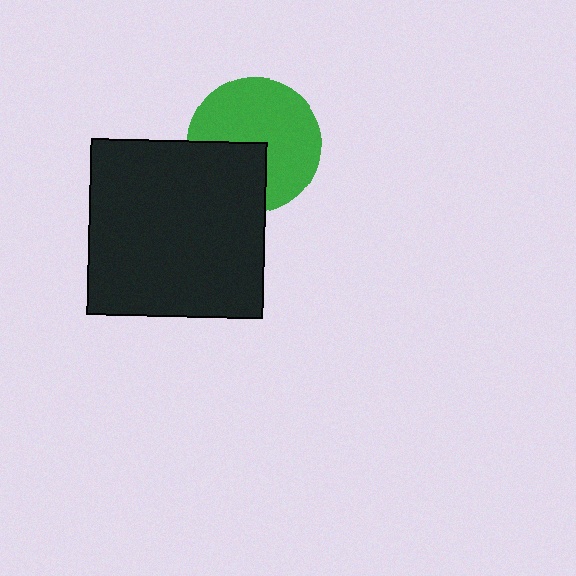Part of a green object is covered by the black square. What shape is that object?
It is a circle.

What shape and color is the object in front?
The object in front is a black square.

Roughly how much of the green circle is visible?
Most of it is visible (roughly 68%).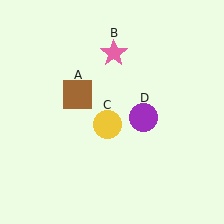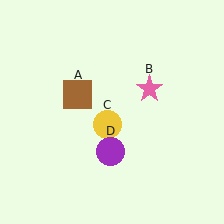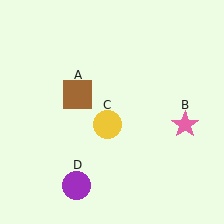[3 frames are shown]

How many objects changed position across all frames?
2 objects changed position: pink star (object B), purple circle (object D).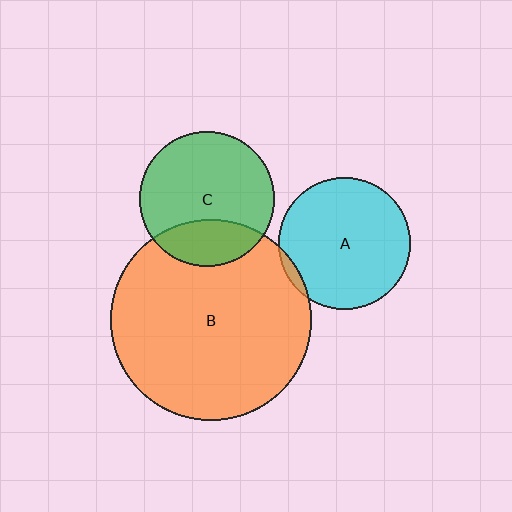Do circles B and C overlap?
Yes.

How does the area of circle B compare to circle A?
Approximately 2.3 times.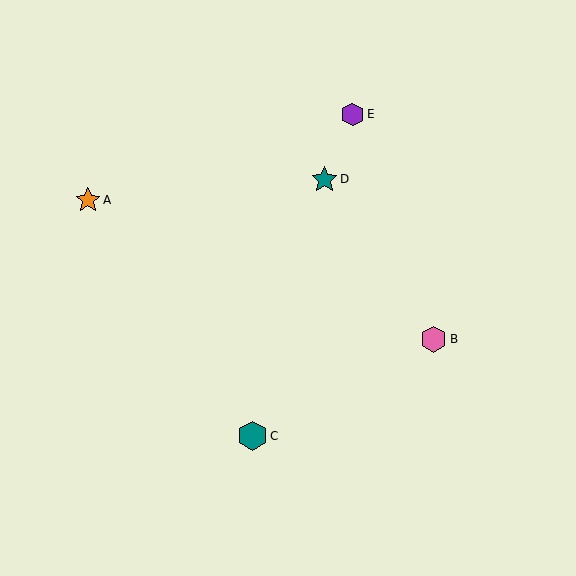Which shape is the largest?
The teal hexagon (labeled C) is the largest.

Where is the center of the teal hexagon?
The center of the teal hexagon is at (253, 436).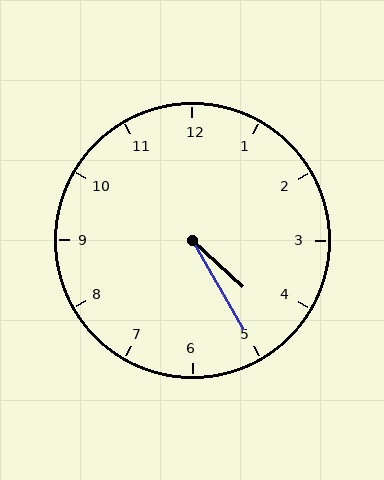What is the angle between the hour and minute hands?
Approximately 18 degrees.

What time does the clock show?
4:25.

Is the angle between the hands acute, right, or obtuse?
It is acute.